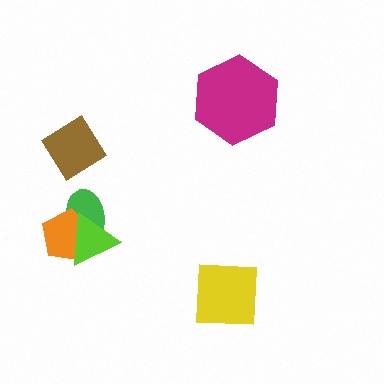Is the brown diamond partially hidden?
No, no other shape covers it.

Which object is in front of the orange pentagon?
The lime triangle is in front of the orange pentagon.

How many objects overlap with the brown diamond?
0 objects overlap with the brown diamond.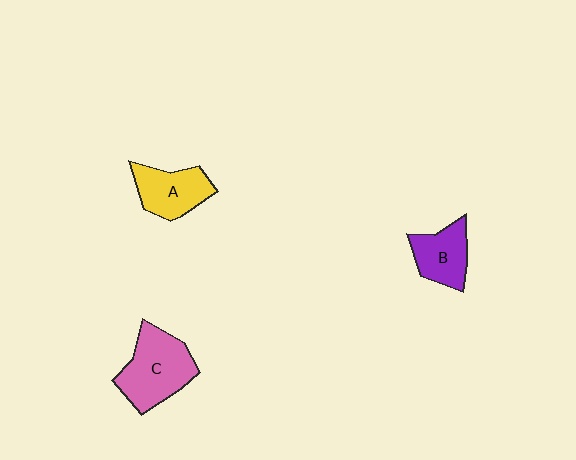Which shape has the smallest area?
Shape B (purple).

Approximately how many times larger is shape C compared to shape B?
Approximately 1.6 times.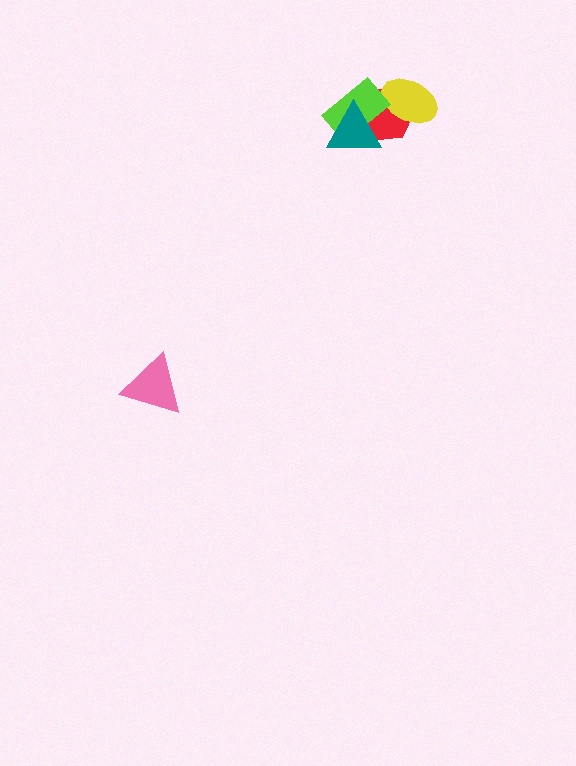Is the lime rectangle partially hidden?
Yes, it is partially covered by another shape.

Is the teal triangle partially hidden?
No, no other shape covers it.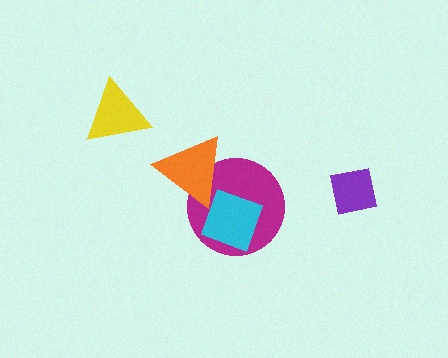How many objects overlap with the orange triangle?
2 objects overlap with the orange triangle.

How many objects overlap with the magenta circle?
2 objects overlap with the magenta circle.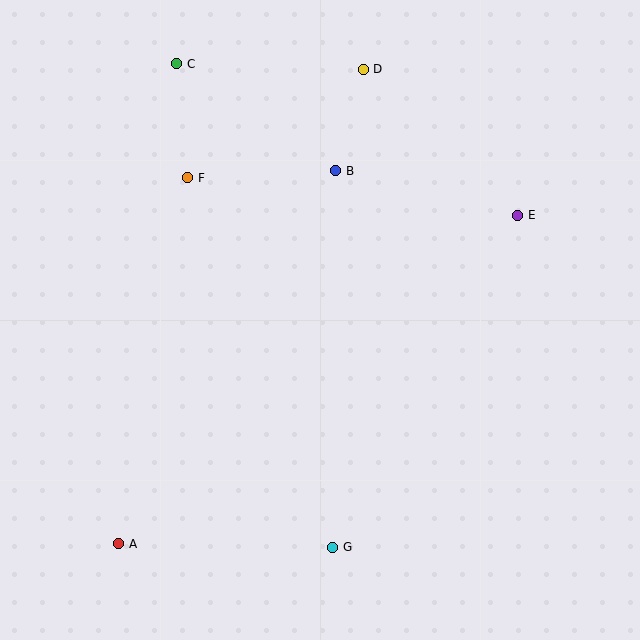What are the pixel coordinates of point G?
Point G is at (333, 547).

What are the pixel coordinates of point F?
Point F is at (188, 178).